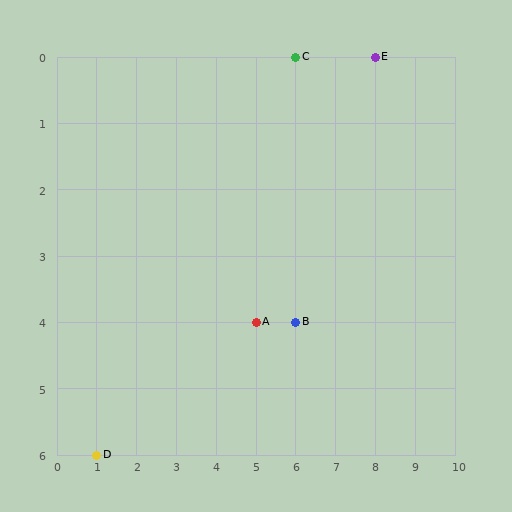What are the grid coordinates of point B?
Point B is at grid coordinates (6, 4).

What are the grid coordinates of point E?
Point E is at grid coordinates (8, 0).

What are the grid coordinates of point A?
Point A is at grid coordinates (5, 4).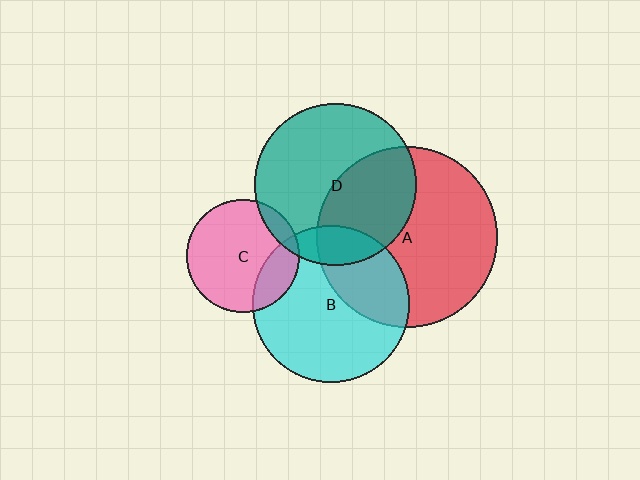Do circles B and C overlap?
Yes.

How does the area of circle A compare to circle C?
Approximately 2.5 times.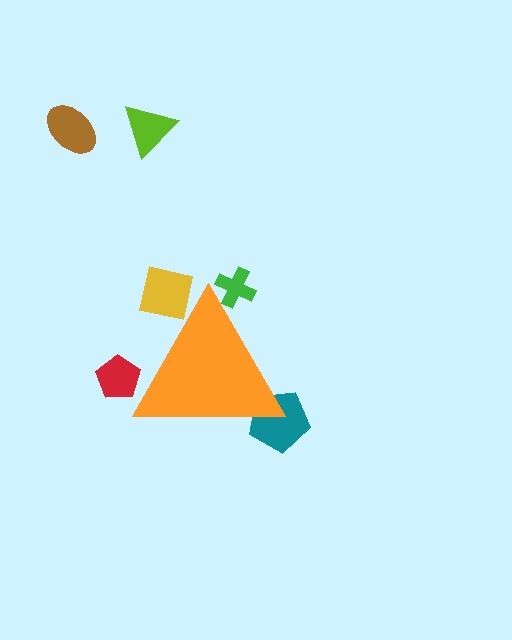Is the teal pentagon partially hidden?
Yes, the teal pentagon is partially hidden behind the orange triangle.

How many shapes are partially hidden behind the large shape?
4 shapes are partially hidden.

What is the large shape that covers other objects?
An orange triangle.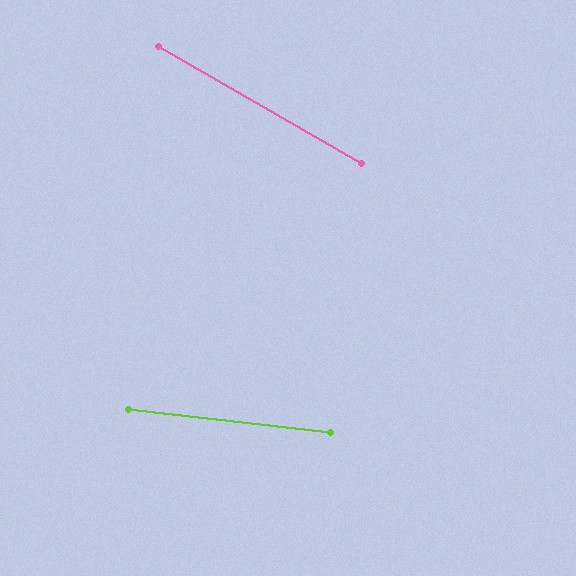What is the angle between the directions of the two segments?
Approximately 23 degrees.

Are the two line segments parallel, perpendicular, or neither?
Neither parallel nor perpendicular — they differ by about 23°.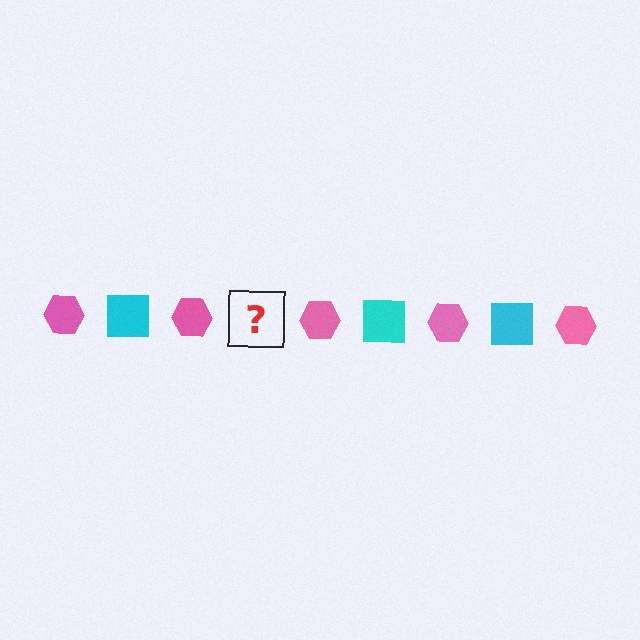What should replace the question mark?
The question mark should be replaced with a cyan square.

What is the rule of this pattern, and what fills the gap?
The rule is that the pattern alternates between pink hexagon and cyan square. The gap should be filled with a cyan square.